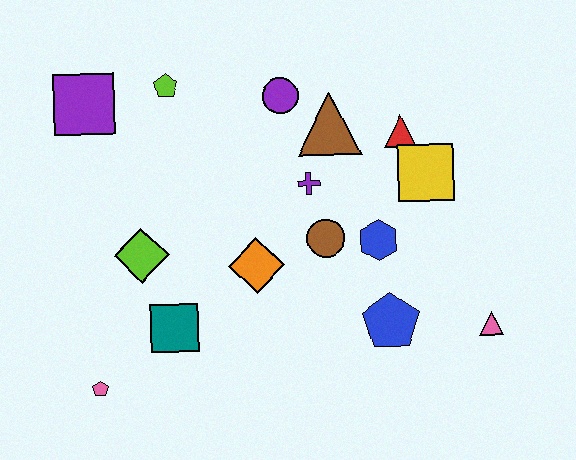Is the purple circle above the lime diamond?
Yes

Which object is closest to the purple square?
The lime pentagon is closest to the purple square.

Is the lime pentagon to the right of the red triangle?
No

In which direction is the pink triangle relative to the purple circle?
The pink triangle is below the purple circle.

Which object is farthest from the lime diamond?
The pink triangle is farthest from the lime diamond.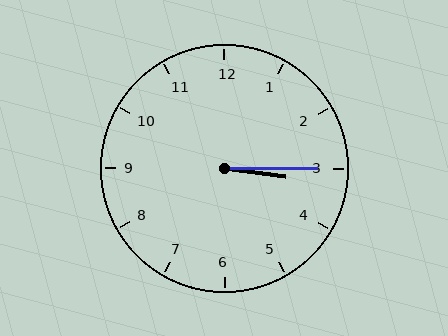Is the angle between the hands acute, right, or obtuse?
It is acute.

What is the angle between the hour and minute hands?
Approximately 8 degrees.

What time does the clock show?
3:15.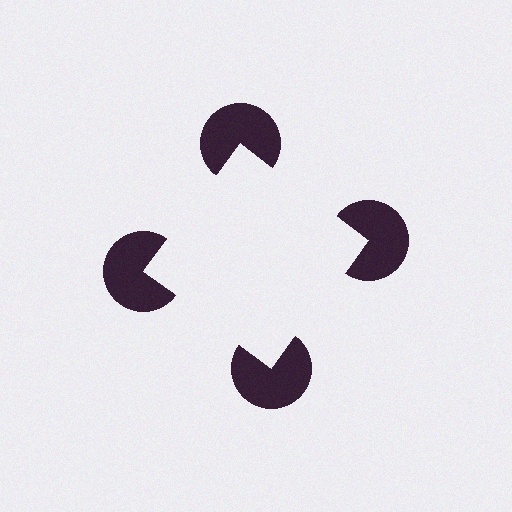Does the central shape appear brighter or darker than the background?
It typically appears slightly brighter than the background, even though no actual brightness change is drawn.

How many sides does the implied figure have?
4 sides.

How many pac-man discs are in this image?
There are 4 — one at each vertex of the illusory square.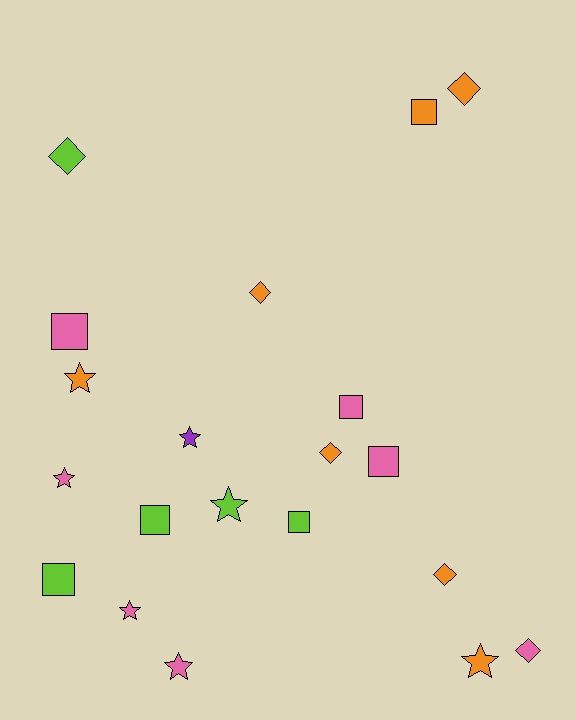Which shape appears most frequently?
Star, with 7 objects.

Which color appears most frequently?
Orange, with 7 objects.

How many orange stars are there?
There are 2 orange stars.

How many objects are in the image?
There are 20 objects.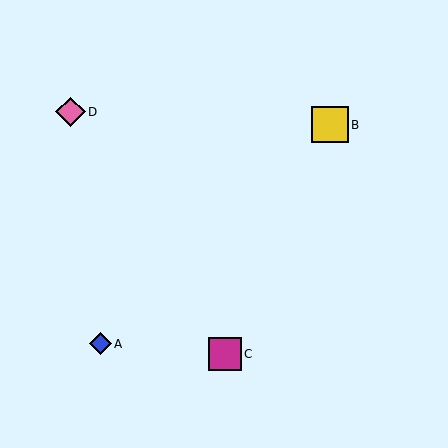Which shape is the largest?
The yellow square (labeled B) is the largest.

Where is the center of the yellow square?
The center of the yellow square is at (330, 125).